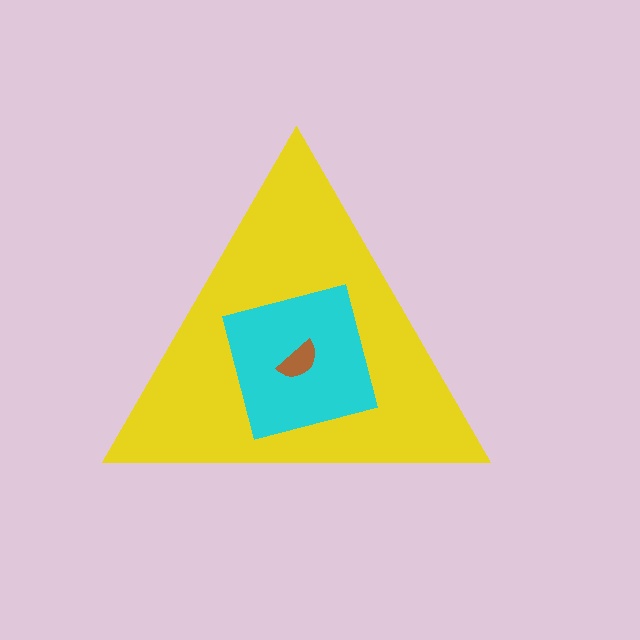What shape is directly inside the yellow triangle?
The cyan square.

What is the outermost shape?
The yellow triangle.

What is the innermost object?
The brown semicircle.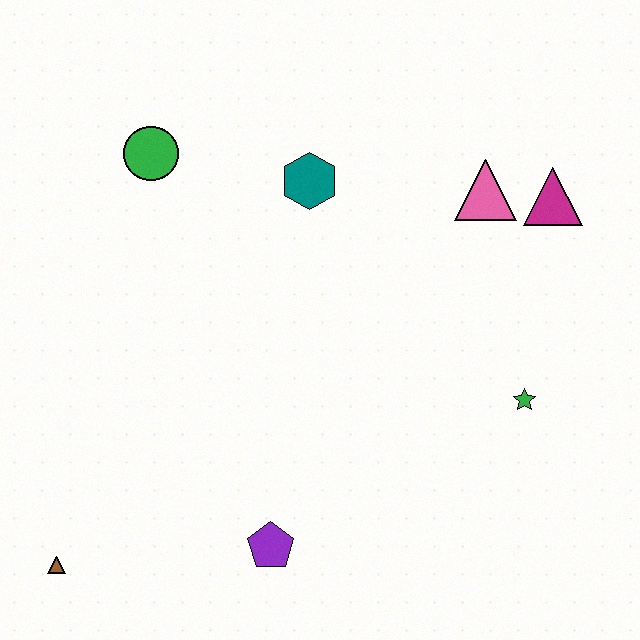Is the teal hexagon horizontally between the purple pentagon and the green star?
Yes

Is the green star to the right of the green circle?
Yes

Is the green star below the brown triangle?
No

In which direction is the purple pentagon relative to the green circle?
The purple pentagon is below the green circle.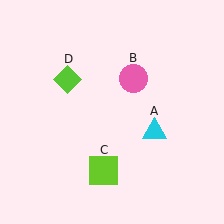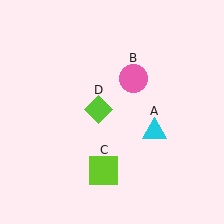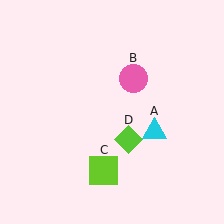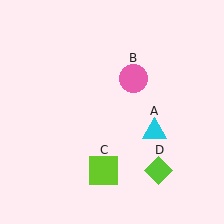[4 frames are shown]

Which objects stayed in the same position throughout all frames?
Cyan triangle (object A) and pink circle (object B) and lime square (object C) remained stationary.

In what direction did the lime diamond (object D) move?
The lime diamond (object D) moved down and to the right.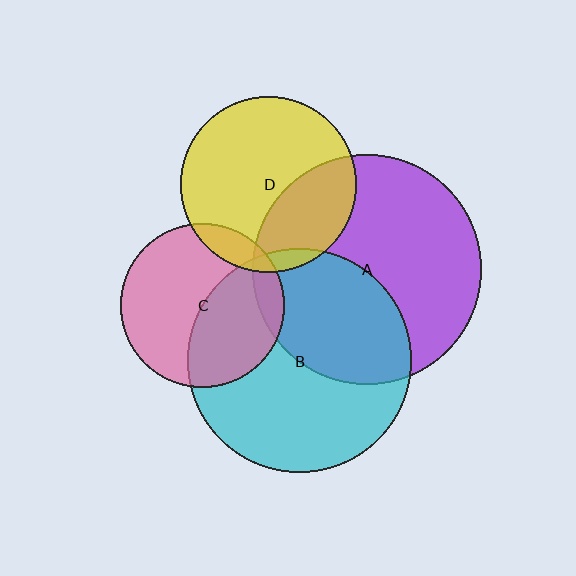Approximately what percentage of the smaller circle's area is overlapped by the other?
Approximately 40%.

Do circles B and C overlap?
Yes.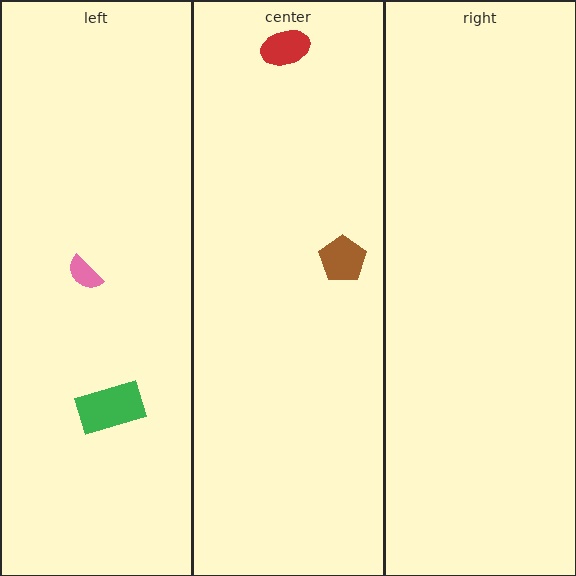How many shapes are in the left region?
2.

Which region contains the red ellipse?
The center region.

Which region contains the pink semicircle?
The left region.